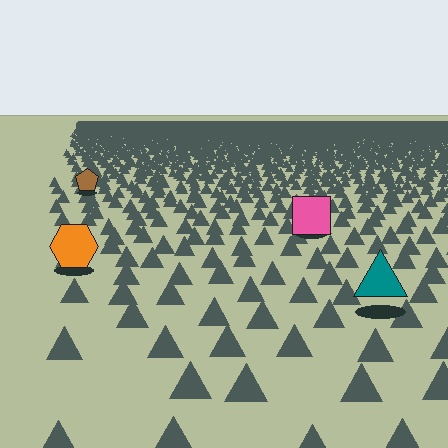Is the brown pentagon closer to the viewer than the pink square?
No. The pink square is closer — you can tell from the texture gradient: the ground texture is coarser near it.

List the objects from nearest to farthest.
From nearest to farthest: the teal triangle, the orange hexagon, the pink square, the brown pentagon.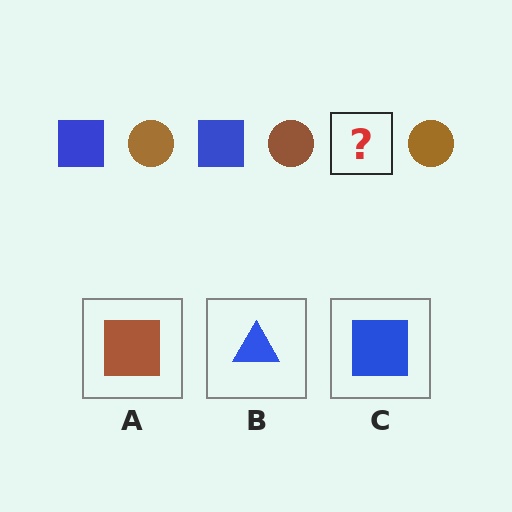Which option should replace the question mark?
Option C.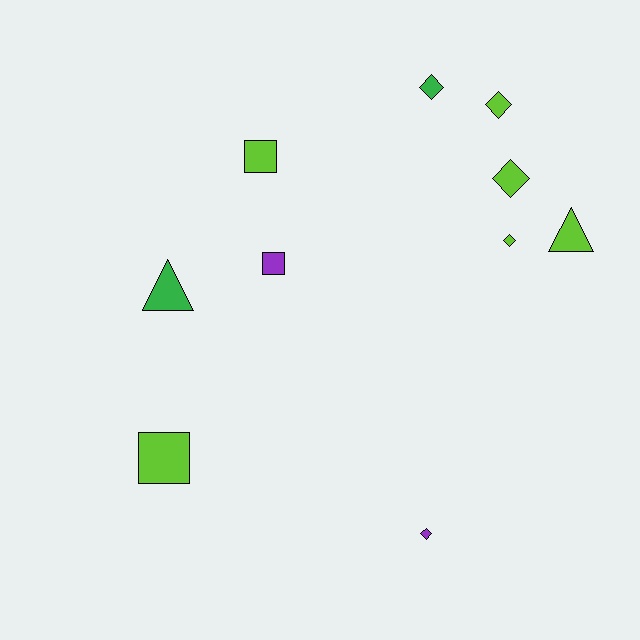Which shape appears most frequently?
Diamond, with 5 objects.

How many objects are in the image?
There are 10 objects.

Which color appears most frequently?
Lime, with 6 objects.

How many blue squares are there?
There are no blue squares.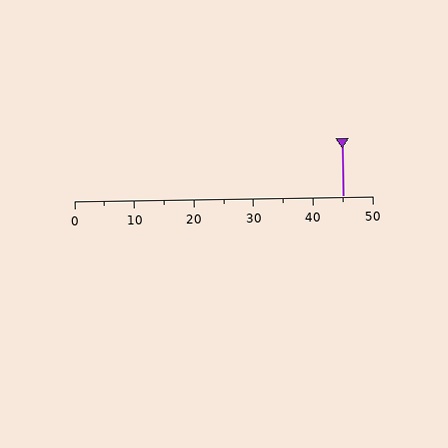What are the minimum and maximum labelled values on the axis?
The axis runs from 0 to 50.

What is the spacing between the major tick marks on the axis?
The major ticks are spaced 10 apart.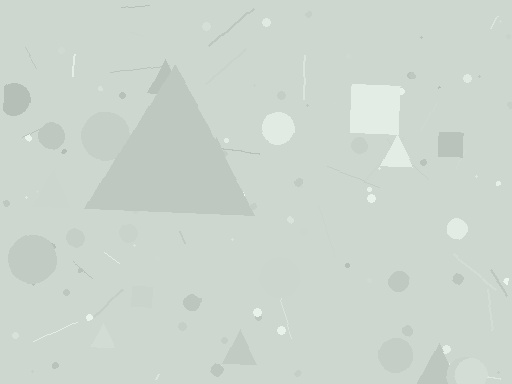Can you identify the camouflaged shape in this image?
The camouflaged shape is a triangle.